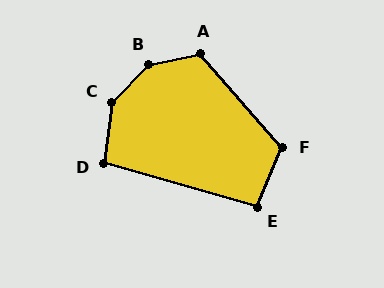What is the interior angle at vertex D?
Approximately 98 degrees (obtuse).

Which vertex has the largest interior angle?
B, at approximately 146 degrees.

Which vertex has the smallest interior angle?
E, at approximately 97 degrees.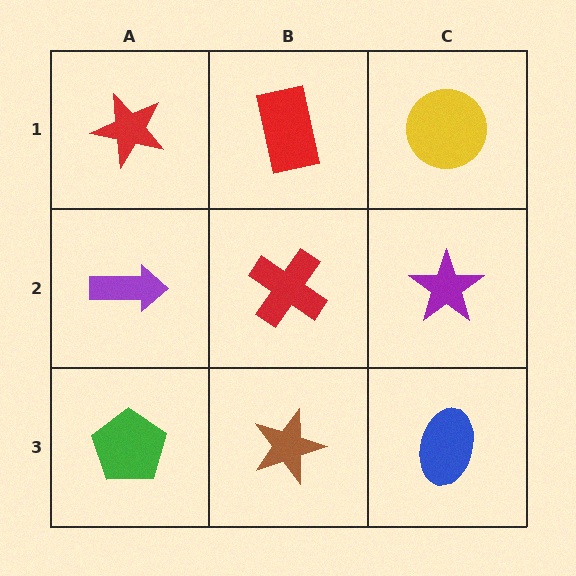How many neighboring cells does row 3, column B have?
3.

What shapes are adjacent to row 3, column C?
A purple star (row 2, column C), a brown star (row 3, column B).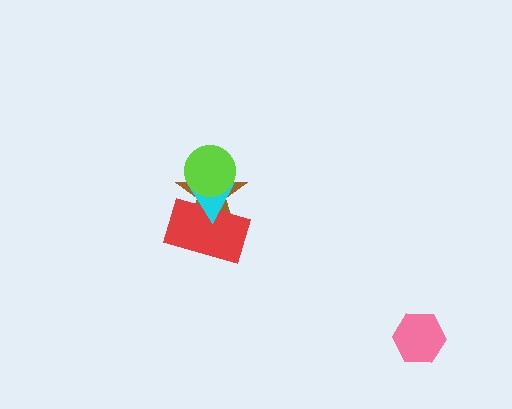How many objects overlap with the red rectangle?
2 objects overlap with the red rectangle.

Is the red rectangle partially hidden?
Yes, it is partially covered by another shape.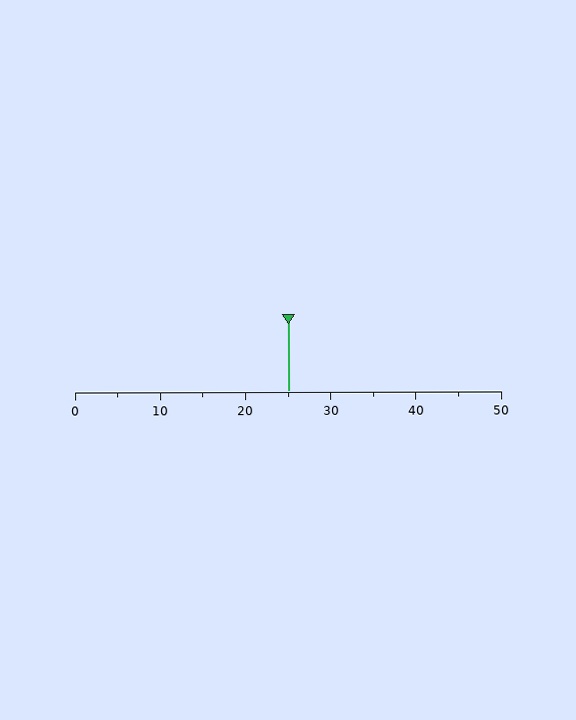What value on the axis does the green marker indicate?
The marker indicates approximately 25.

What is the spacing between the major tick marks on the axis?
The major ticks are spaced 10 apart.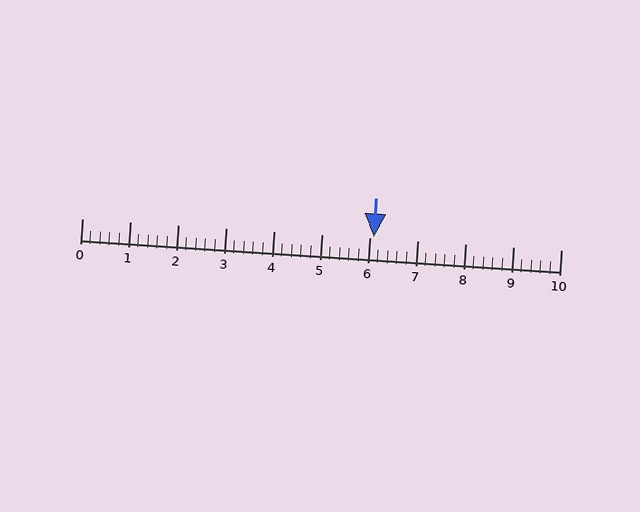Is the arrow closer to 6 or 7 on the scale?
The arrow is closer to 6.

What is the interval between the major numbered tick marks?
The major tick marks are spaced 1 units apart.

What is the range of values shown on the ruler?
The ruler shows values from 0 to 10.